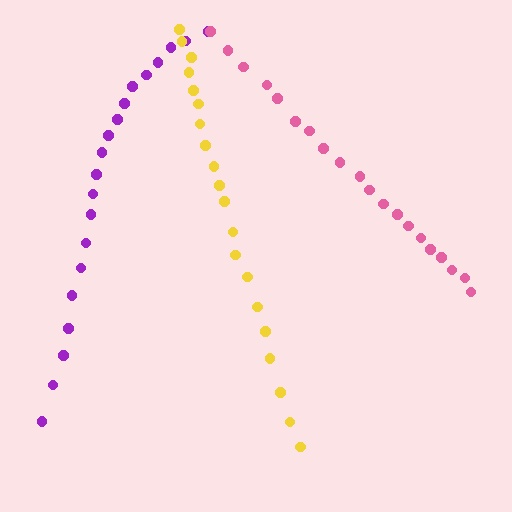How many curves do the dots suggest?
There are 3 distinct paths.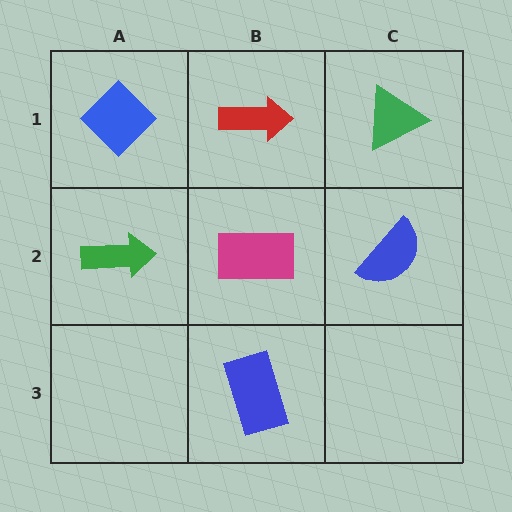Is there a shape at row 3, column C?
No, that cell is empty.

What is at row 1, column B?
A red arrow.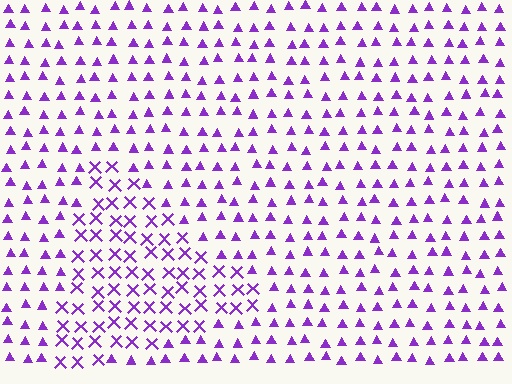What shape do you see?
I see a triangle.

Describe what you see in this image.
The image is filled with small purple elements arranged in a uniform grid. A triangle-shaped region contains X marks, while the surrounding area contains triangles. The boundary is defined purely by the change in element shape.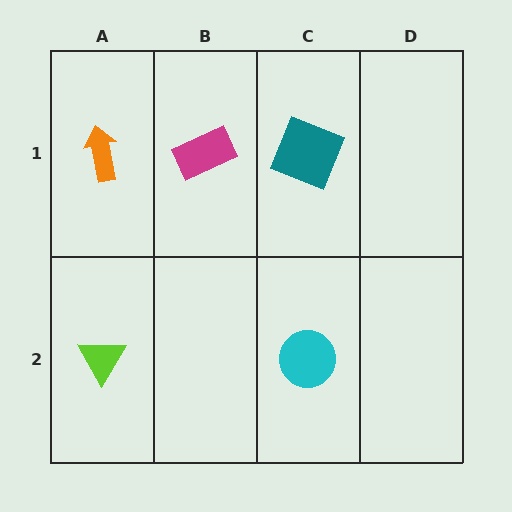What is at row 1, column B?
A magenta rectangle.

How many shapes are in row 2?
2 shapes.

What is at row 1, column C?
A teal square.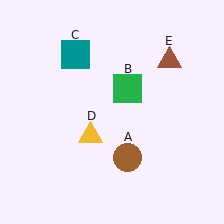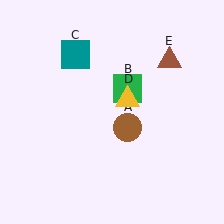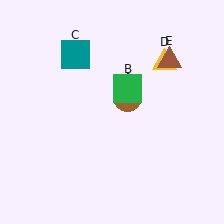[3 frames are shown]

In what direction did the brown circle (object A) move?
The brown circle (object A) moved up.